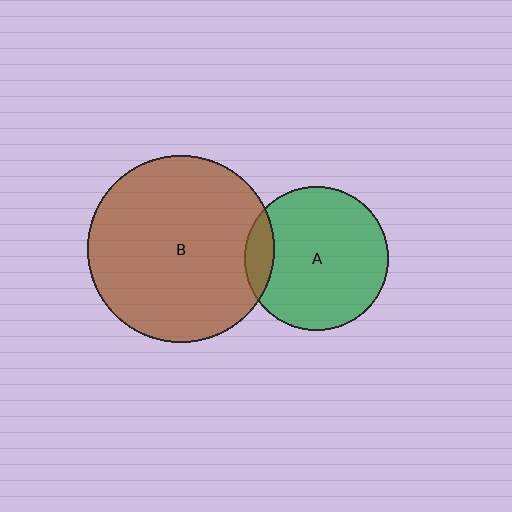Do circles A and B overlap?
Yes.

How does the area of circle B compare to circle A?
Approximately 1.7 times.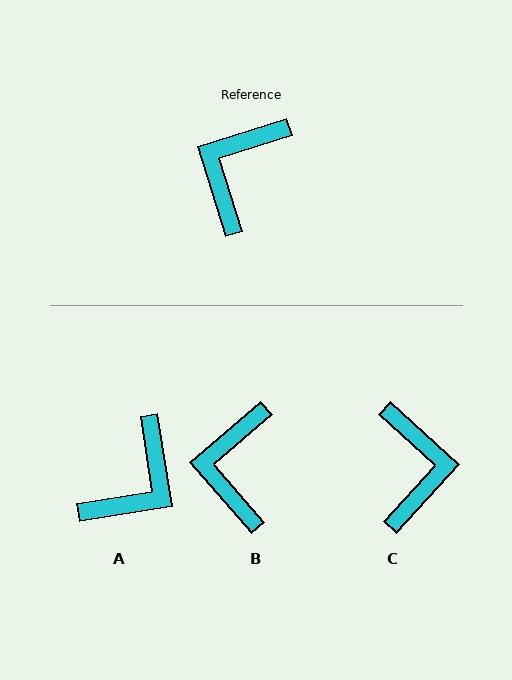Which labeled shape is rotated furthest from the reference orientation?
A, about 171 degrees away.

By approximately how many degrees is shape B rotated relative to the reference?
Approximately 23 degrees counter-clockwise.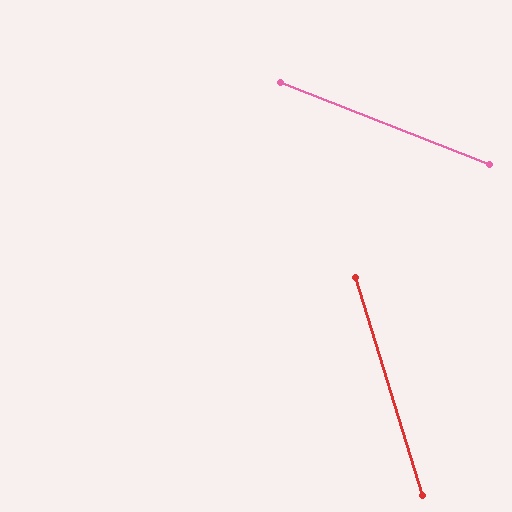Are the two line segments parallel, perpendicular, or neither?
Neither parallel nor perpendicular — they differ by about 51°.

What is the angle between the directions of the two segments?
Approximately 51 degrees.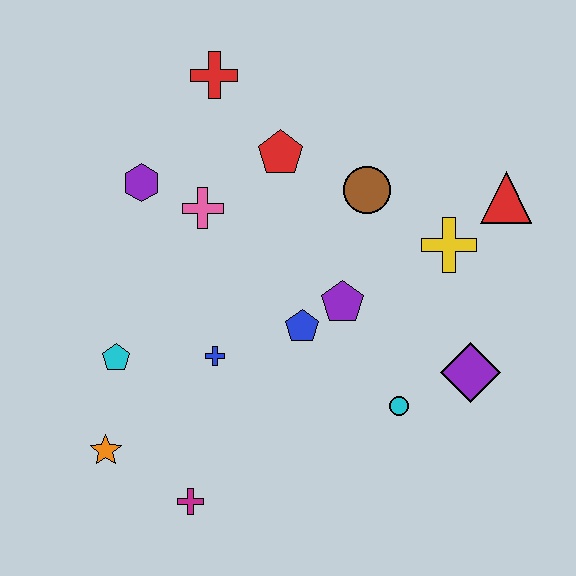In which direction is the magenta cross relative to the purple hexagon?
The magenta cross is below the purple hexagon.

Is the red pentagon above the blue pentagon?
Yes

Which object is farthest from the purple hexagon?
The purple diamond is farthest from the purple hexagon.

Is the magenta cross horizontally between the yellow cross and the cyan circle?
No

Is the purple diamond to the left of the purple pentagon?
No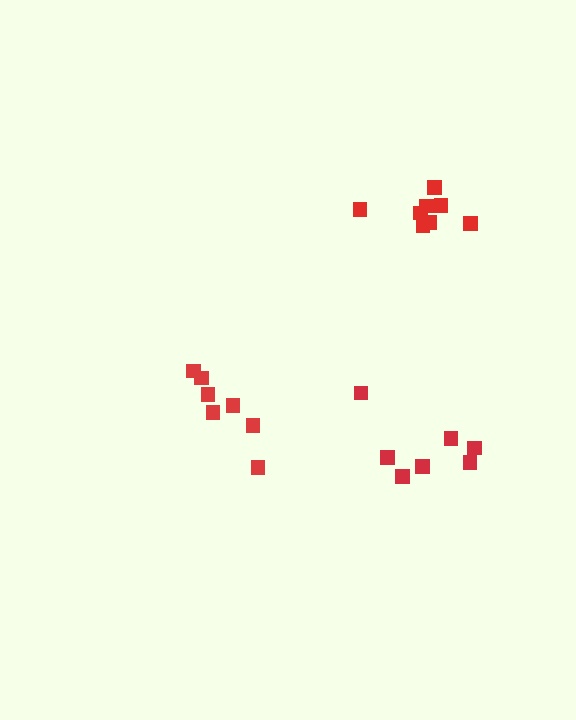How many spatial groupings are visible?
There are 3 spatial groupings.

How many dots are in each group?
Group 1: 7 dots, Group 2: 8 dots, Group 3: 7 dots (22 total).